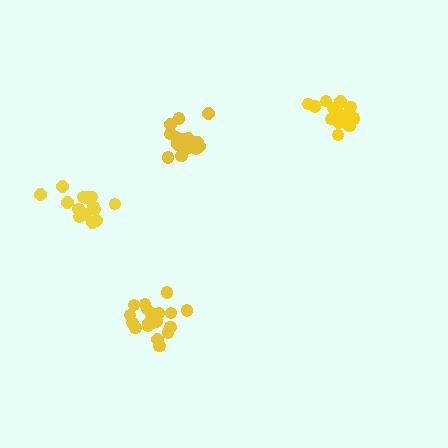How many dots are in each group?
Group 1: 15 dots, Group 2: 20 dots, Group 3: 17 dots, Group 4: 14 dots (66 total).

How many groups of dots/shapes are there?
There are 4 groups.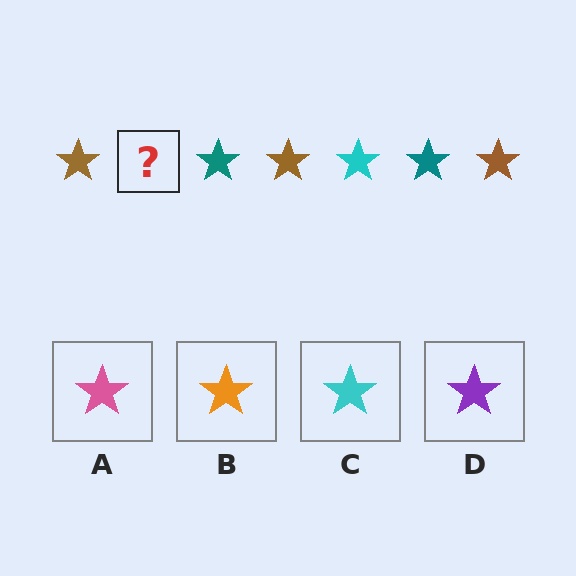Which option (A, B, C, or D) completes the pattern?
C.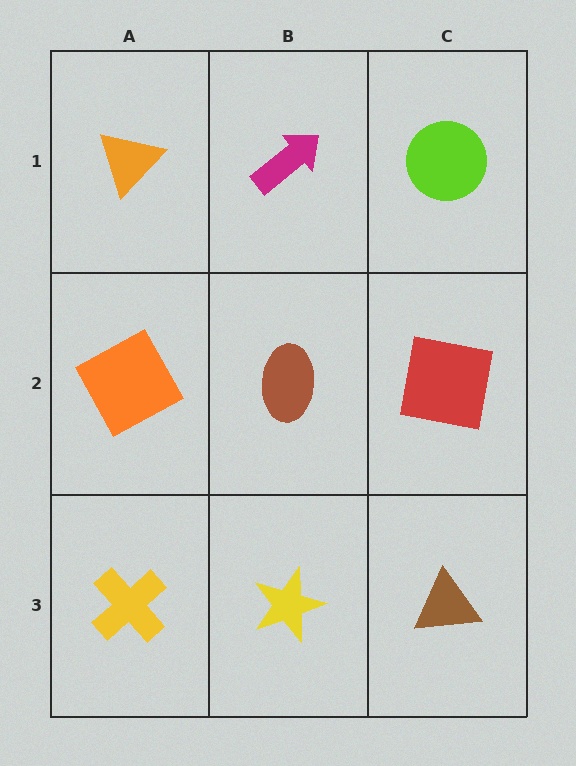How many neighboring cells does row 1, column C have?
2.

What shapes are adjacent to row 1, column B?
A brown ellipse (row 2, column B), an orange triangle (row 1, column A), a lime circle (row 1, column C).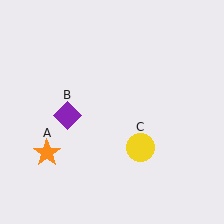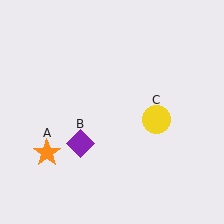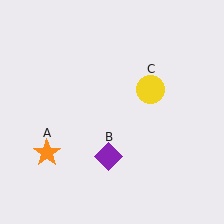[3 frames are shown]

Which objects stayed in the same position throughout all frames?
Orange star (object A) remained stationary.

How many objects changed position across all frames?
2 objects changed position: purple diamond (object B), yellow circle (object C).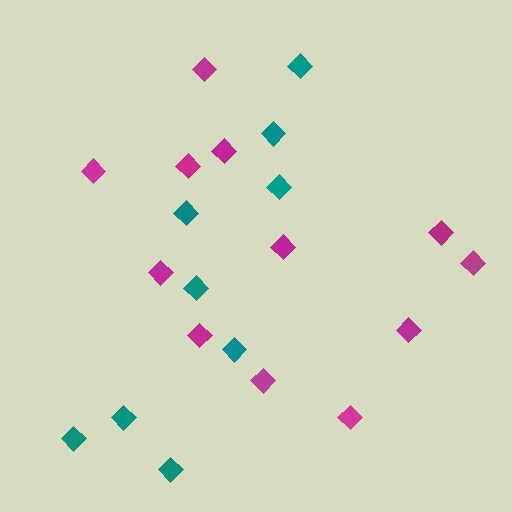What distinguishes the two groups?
There are 2 groups: one group of teal diamonds (9) and one group of magenta diamonds (12).